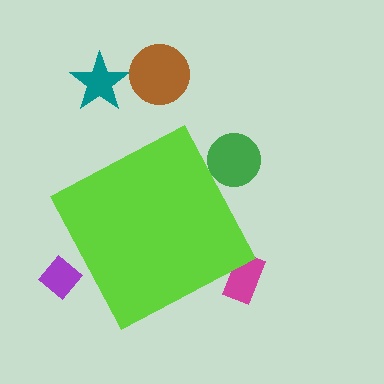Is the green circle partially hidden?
Yes, the green circle is partially hidden behind the lime diamond.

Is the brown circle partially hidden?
No, the brown circle is fully visible.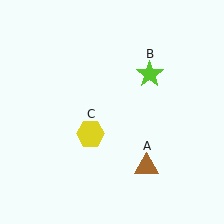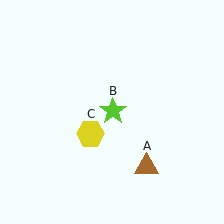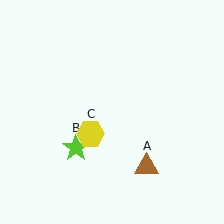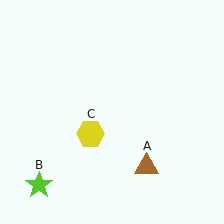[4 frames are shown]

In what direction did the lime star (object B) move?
The lime star (object B) moved down and to the left.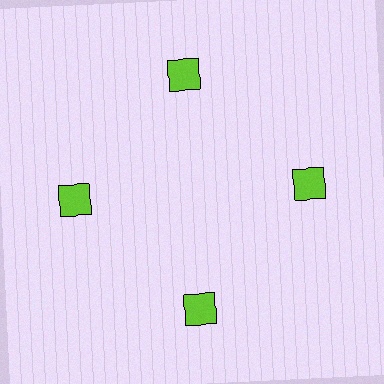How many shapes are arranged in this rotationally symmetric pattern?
There are 4 shapes, arranged in 4 groups of 1.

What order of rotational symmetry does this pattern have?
This pattern has 4-fold rotational symmetry.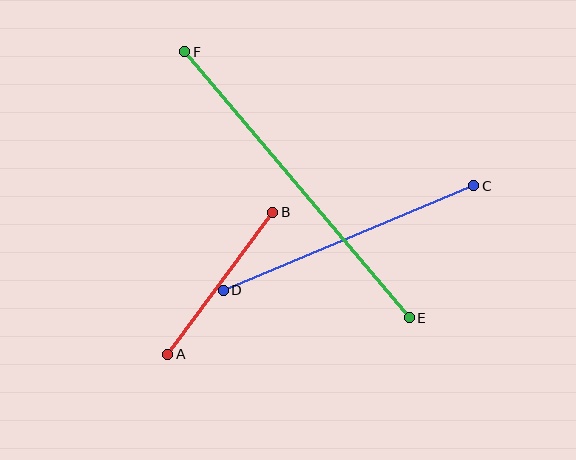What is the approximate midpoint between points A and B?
The midpoint is at approximately (220, 283) pixels.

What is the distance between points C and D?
The distance is approximately 271 pixels.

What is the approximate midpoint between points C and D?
The midpoint is at approximately (348, 238) pixels.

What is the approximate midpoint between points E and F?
The midpoint is at approximately (297, 185) pixels.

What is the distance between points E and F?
The distance is approximately 348 pixels.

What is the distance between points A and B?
The distance is approximately 177 pixels.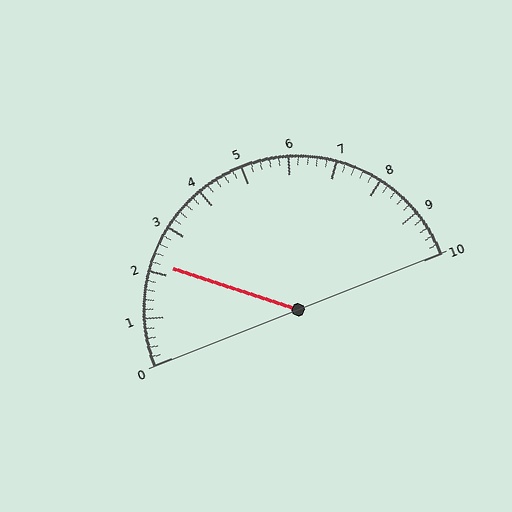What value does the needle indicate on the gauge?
The needle indicates approximately 2.2.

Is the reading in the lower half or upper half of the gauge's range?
The reading is in the lower half of the range (0 to 10).